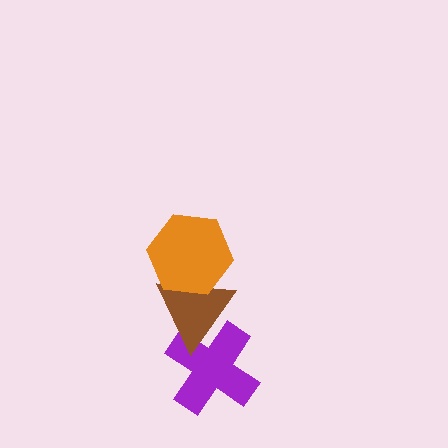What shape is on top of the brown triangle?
The orange hexagon is on top of the brown triangle.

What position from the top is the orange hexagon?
The orange hexagon is 1st from the top.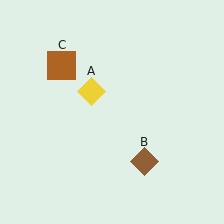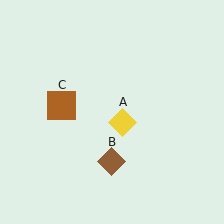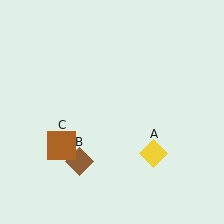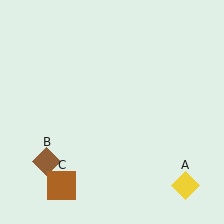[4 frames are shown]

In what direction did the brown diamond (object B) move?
The brown diamond (object B) moved left.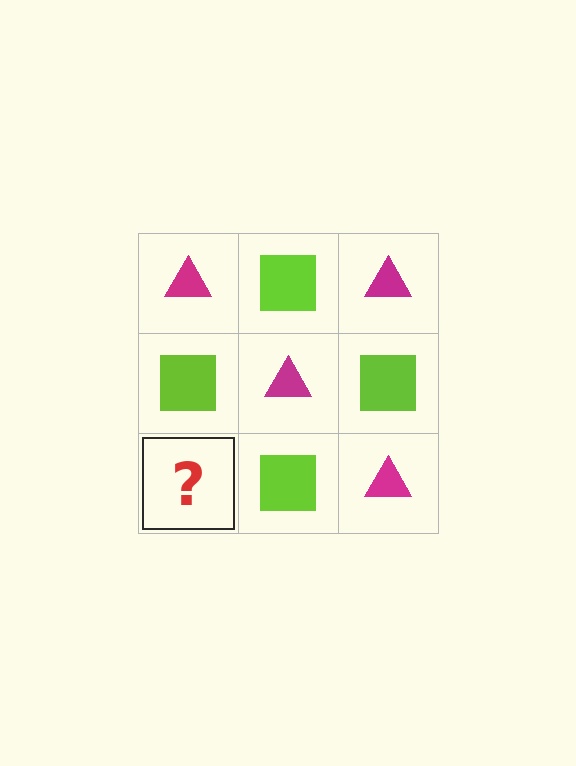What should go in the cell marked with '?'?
The missing cell should contain a magenta triangle.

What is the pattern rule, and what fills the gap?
The rule is that it alternates magenta triangle and lime square in a checkerboard pattern. The gap should be filled with a magenta triangle.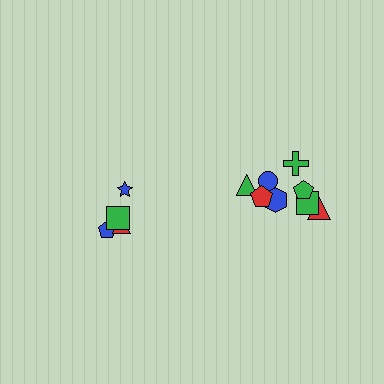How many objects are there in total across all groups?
There are 12 objects.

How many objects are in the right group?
There are 8 objects.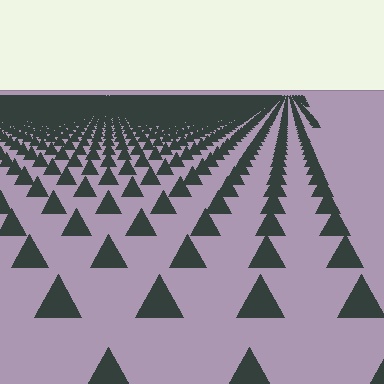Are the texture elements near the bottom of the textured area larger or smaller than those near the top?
Larger. Near the bottom, elements are closer to the viewer and appear at a bigger on-screen size.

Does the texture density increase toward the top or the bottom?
Density increases toward the top.